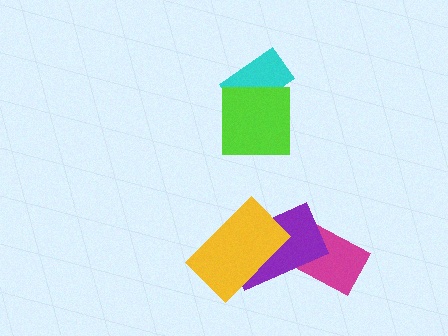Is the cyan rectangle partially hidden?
Yes, it is partially covered by another shape.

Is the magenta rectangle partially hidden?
Yes, it is partially covered by another shape.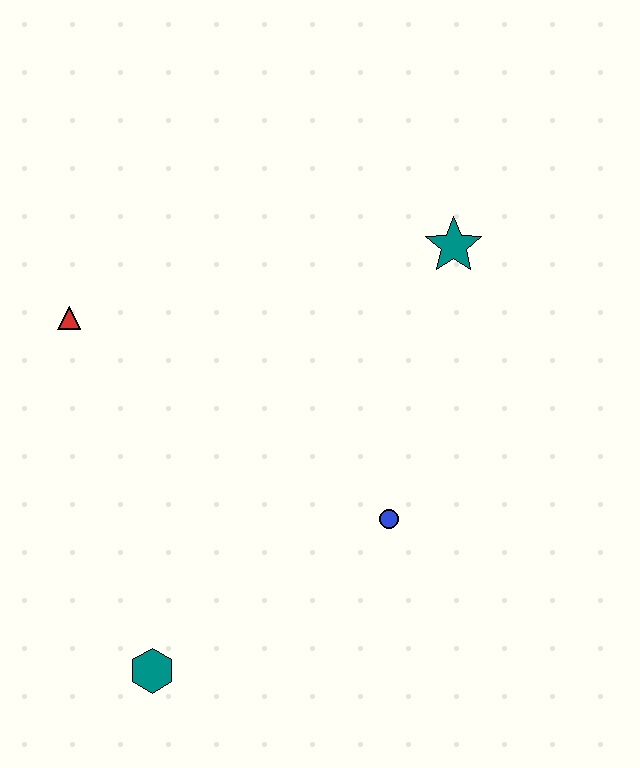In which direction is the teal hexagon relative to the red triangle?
The teal hexagon is below the red triangle.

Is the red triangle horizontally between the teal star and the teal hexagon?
No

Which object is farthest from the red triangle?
The teal star is farthest from the red triangle.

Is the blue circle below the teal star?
Yes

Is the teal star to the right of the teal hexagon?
Yes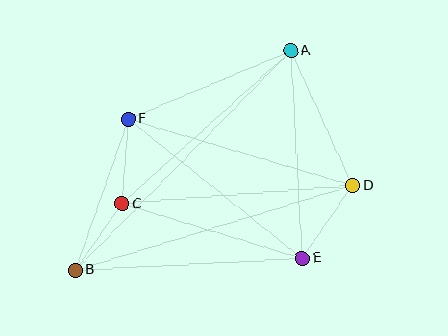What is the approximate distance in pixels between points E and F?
The distance between E and F is approximately 223 pixels.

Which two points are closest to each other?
Points B and C are closest to each other.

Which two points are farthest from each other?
Points A and B are farthest from each other.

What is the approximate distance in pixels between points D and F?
The distance between D and F is approximately 234 pixels.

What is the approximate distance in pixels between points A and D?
The distance between A and D is approximately 149 pixels.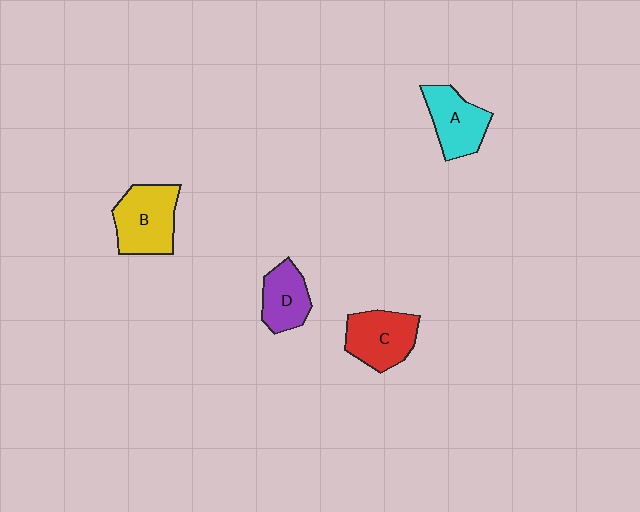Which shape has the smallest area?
Shape D (purple).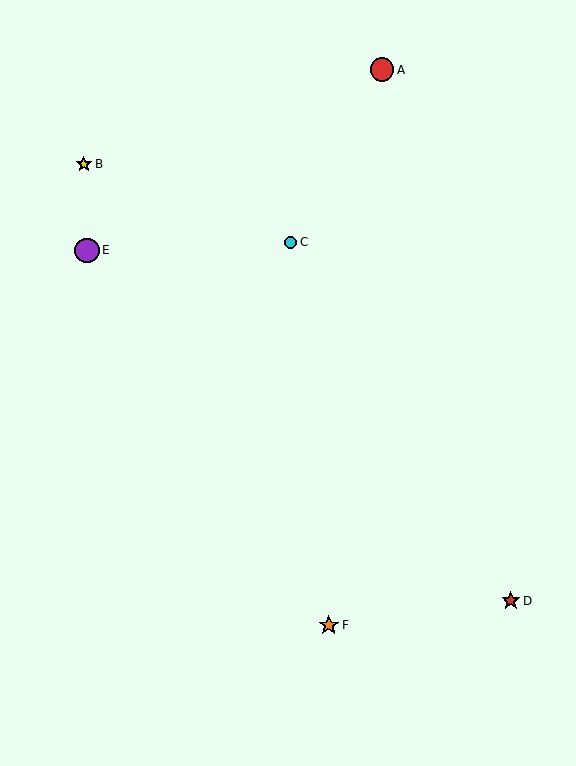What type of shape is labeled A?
Shape A is a red circle.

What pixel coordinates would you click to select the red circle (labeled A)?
Click at (382, 70) to select the red circle A.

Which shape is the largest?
The purple circle (labeled E) is the largest.